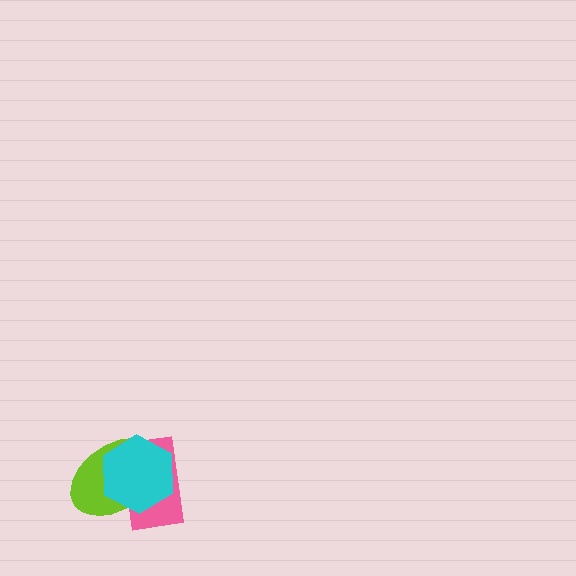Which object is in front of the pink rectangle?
The cyan hexagon is in front of the pink rectangle.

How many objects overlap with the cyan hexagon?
2 objects overlap with the cyan hexagon.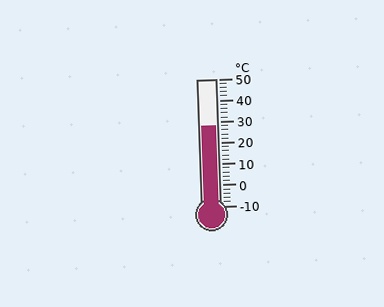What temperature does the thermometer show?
The thermometer shows approximately 28°C.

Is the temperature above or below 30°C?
The temperature is below 30°C.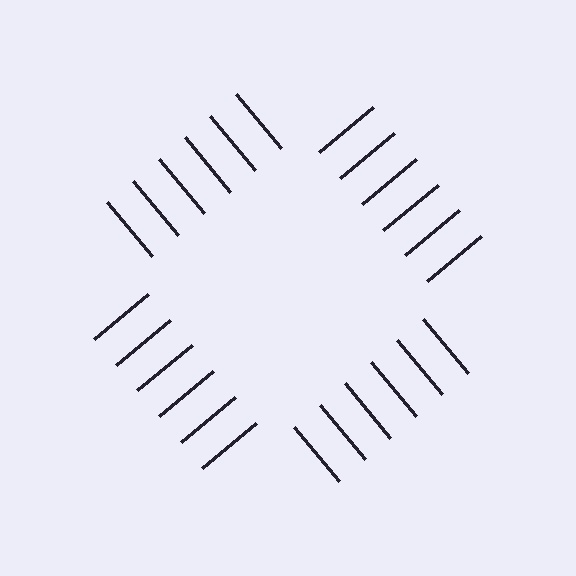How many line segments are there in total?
24 — 6 along each of the 4 edges.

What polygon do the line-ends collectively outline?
An illusory square — the line segments terminate on its edges but no continuous stroke is drawn.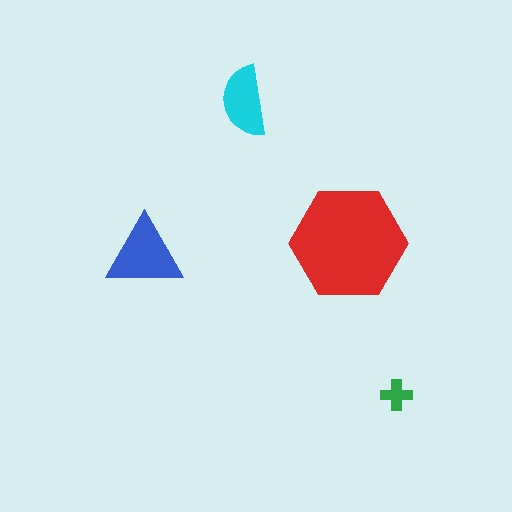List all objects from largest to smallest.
The red hexagon, the blue triangle, the cyan semicircle, the green cross.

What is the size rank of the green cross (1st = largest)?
4th.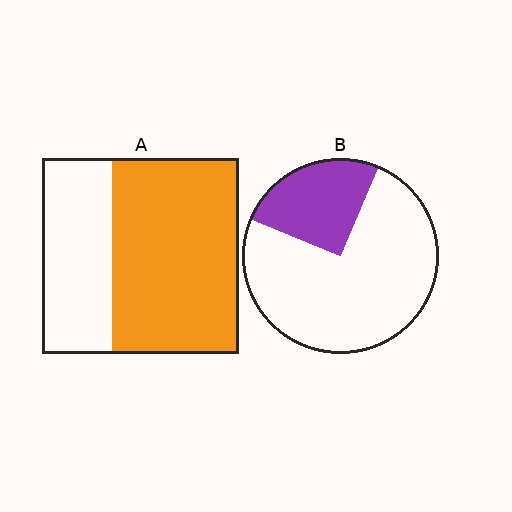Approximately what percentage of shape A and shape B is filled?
A is approximately 65% and B is approximately 25%.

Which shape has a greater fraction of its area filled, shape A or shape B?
Shape A.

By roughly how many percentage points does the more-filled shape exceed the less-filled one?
By roughly 40 percentage points (A over B).